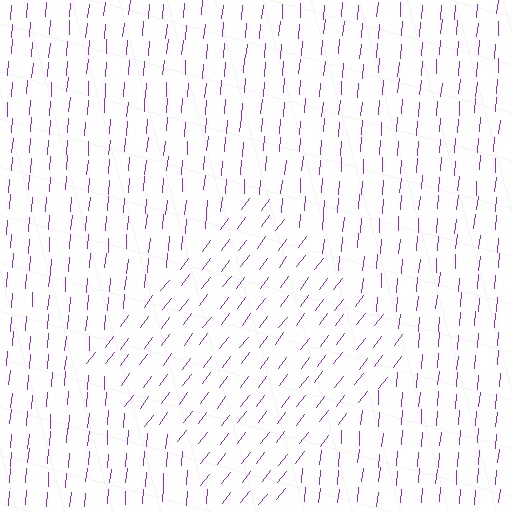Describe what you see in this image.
The image is filled with small purple line segments. A diamond region in the image has lines oriented differently from the surrounding lines, creating a visible texture boundary.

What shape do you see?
I see a diamond.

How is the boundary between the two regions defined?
The boundary is defined purely by a change in line orientation (approximately 32 degrees difference). All lines are the same color and thickness.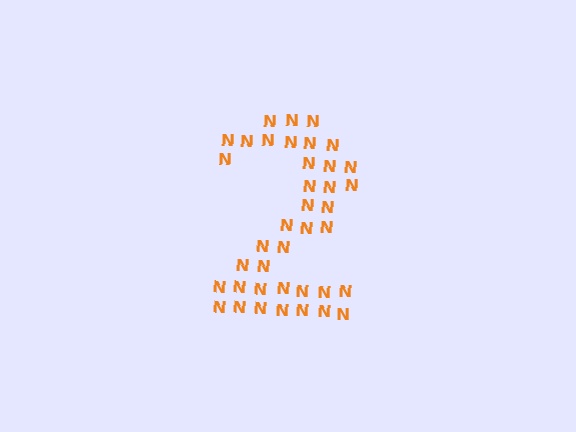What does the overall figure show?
The overall figure shows the digit 2.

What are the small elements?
The small elements are letter N's.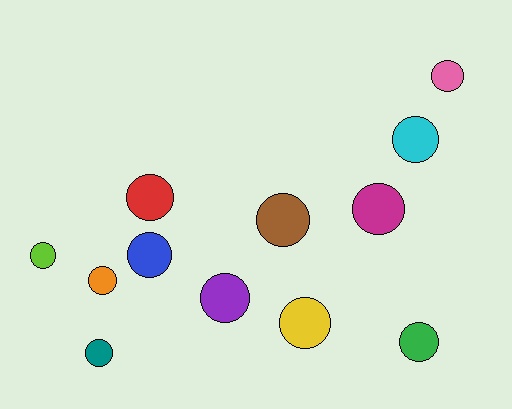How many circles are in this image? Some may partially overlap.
There are 12 circles.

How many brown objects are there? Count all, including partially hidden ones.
There is 1 brown object.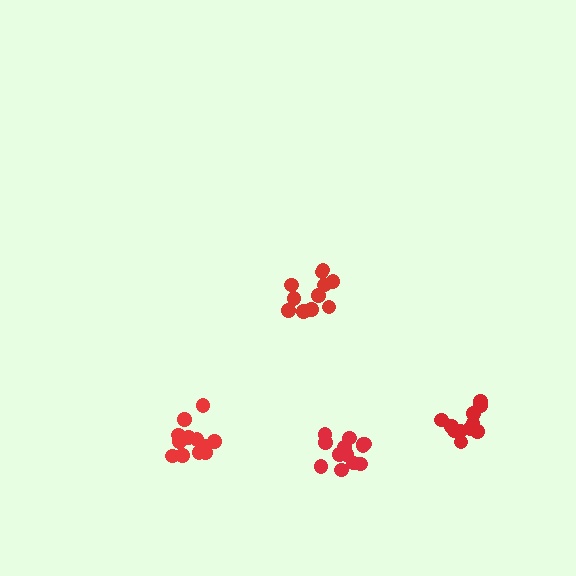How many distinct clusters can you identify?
There are 4 distinct clusters.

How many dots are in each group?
Group 1: 13 dots, Group 2: 11 dots, Group 3: 12 dots, Group 4: 11 dots (47 total).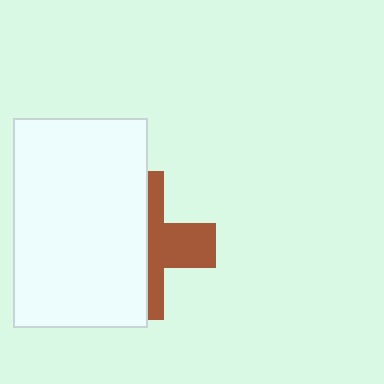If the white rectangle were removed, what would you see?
You would see the complete brown cross.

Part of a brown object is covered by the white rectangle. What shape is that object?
It is a cross.